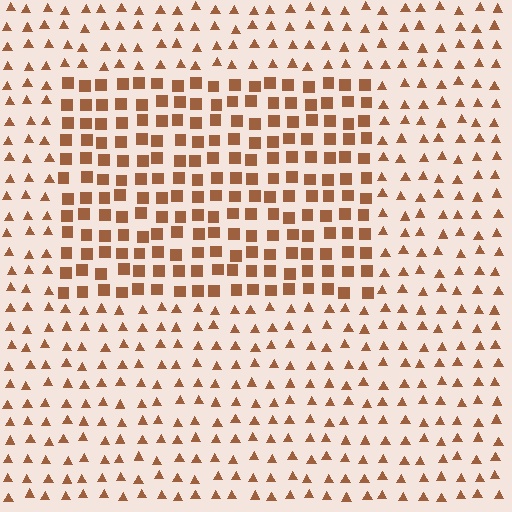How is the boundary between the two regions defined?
The boundary is defined by a change in element shape: squares inside vs. triangles outside. All elements share the same color and spacing.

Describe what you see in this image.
The image is filled with small brown elements arranged in a uniform grid. A rectangle-shaped region contains squares, while the surrounding area contains triangles. The boundary is defined purely by the change in element shape.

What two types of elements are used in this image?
The image uses squares inside the rectangle region and triangles outside it.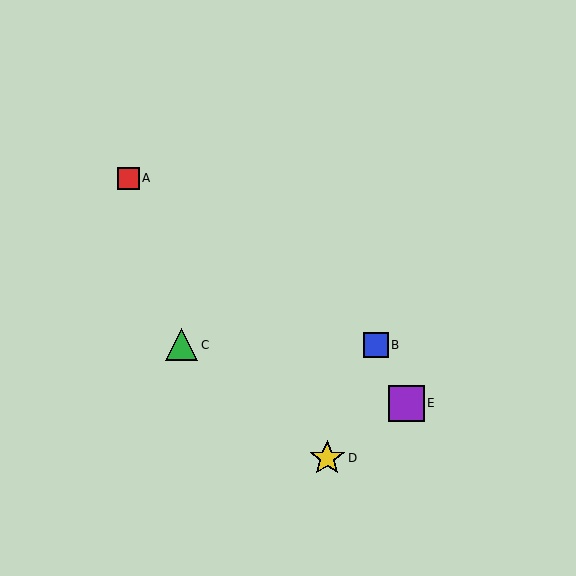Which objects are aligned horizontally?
Objects B, C are aligned horizontally.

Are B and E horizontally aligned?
No, B is at y≈345 and E is at y≈403.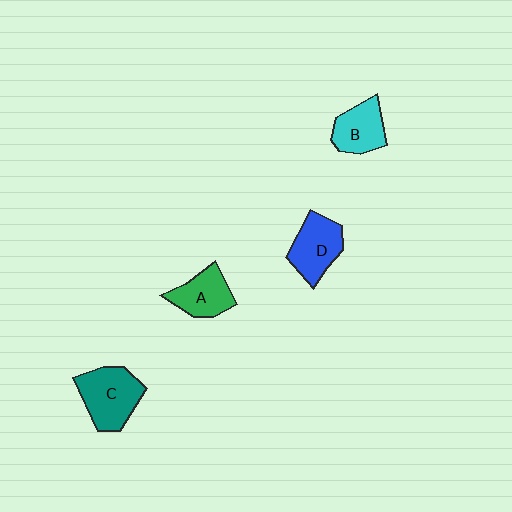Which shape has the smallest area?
Shape B (cyan).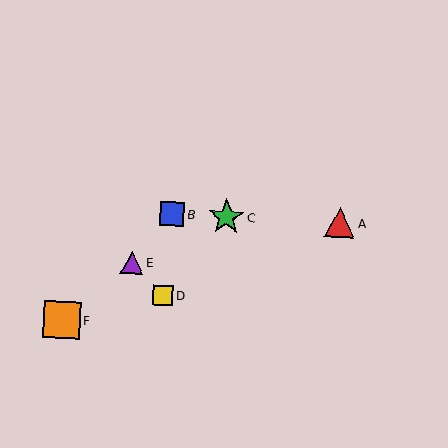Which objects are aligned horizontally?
Objects A, B, C are aligned horizontally.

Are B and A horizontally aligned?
Yes, both are at y≈214.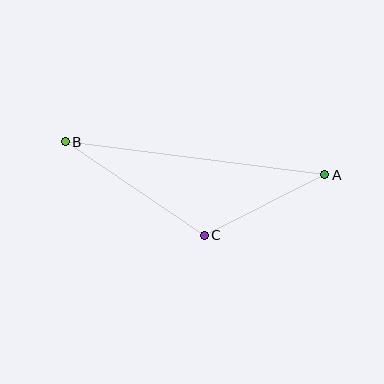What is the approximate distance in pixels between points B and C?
The distance between B and C is approximately 168 pixels.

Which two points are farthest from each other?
Points A and B are farthest from each other.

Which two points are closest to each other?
Points A and C are closest to each other.